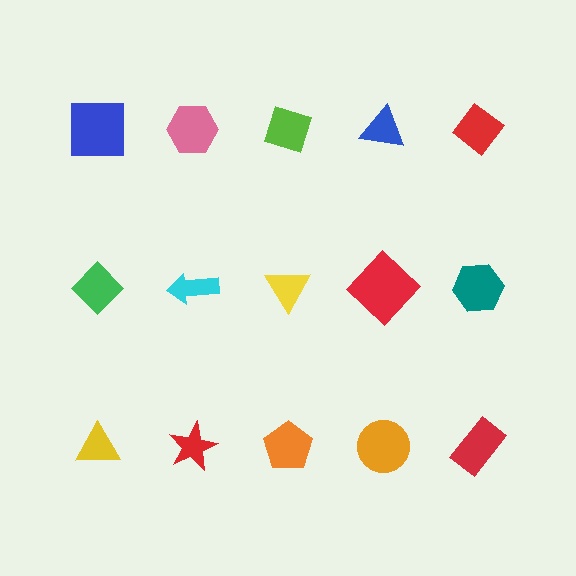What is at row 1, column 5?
A red diamond.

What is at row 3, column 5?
A red rectangle.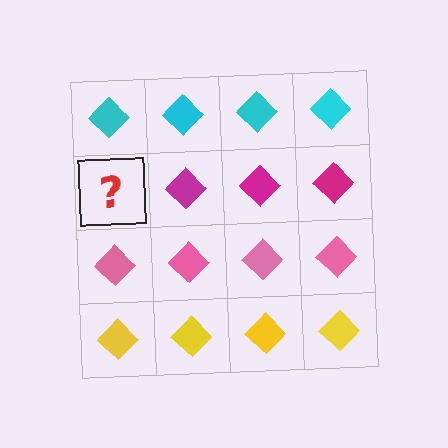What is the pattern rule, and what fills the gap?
The rule is that each row has a consistent color. The gap should be filled with a magenta diamond.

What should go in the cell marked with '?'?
The missing cell should contain a magenta diamond.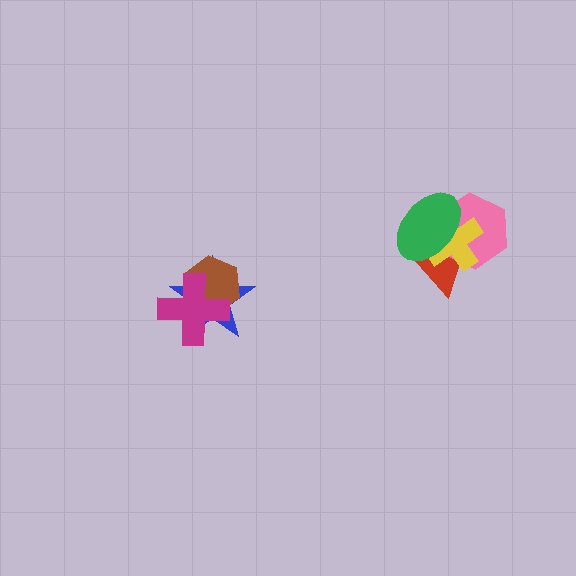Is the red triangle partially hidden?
Yes, it is partially covered by another shape.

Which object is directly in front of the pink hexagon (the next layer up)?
The yellow cross is directly in front of the pink hexagon.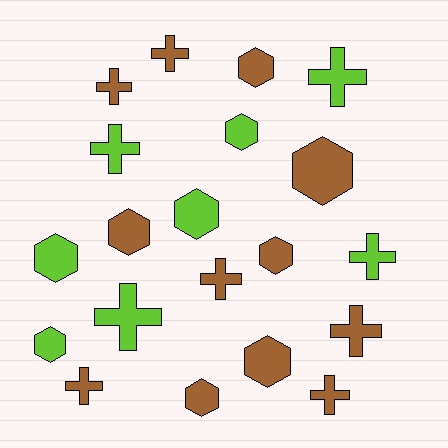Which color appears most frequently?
Brown, with 12 objects.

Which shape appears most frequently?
Cross, with 10 objects.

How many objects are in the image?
There are 20 objects.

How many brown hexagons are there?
There are 6 brown hexagons.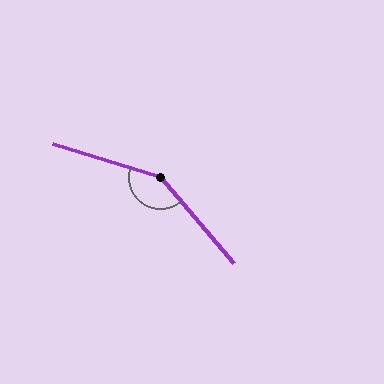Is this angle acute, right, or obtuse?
It is obtuse.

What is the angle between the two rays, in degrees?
Approximately 147 degrees.